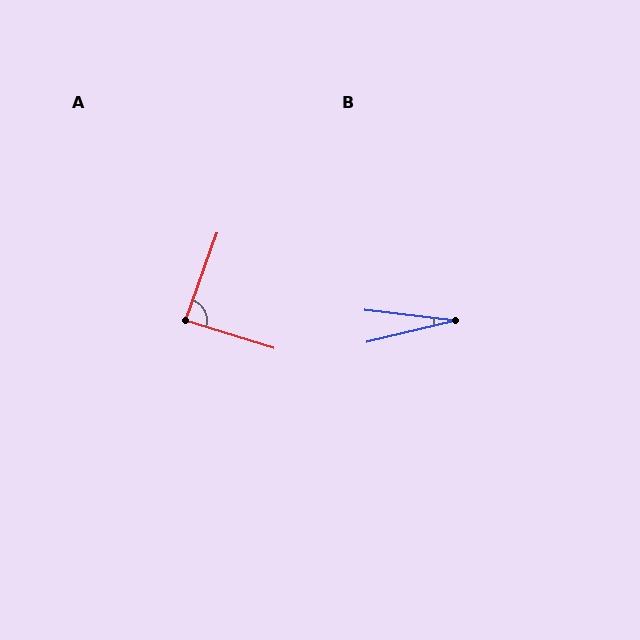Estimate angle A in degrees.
Approximately 87 degrees.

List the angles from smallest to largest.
B (20°), A (87°).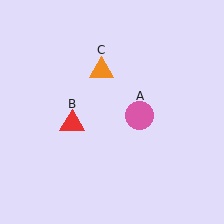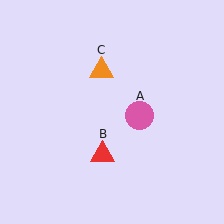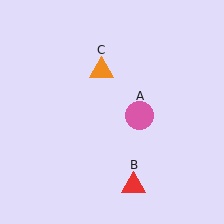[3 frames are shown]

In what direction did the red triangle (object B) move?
The red triangle (object B) moved down and to the right.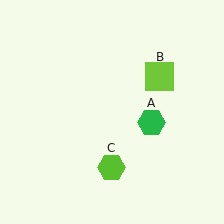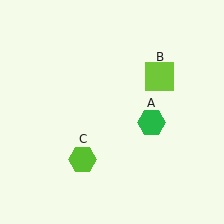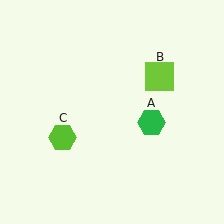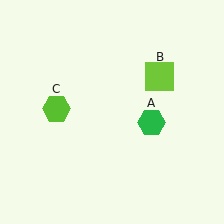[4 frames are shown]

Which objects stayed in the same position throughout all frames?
Green hexagon (object A) and lime square (object B) remained stationary.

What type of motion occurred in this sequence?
The lime hexagon (object C) rotated clockwise around the center of the scene.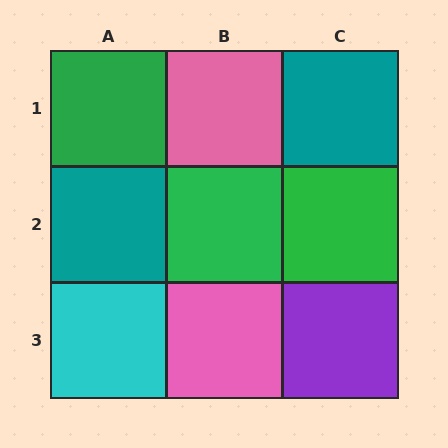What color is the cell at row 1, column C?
Teal.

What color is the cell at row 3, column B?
Pink.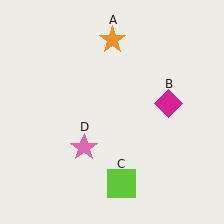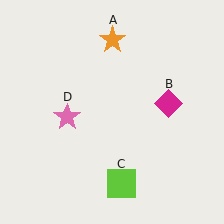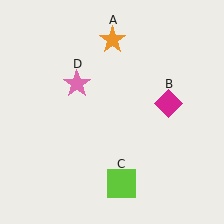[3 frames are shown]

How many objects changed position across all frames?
1 object changed position: pink star (object D).